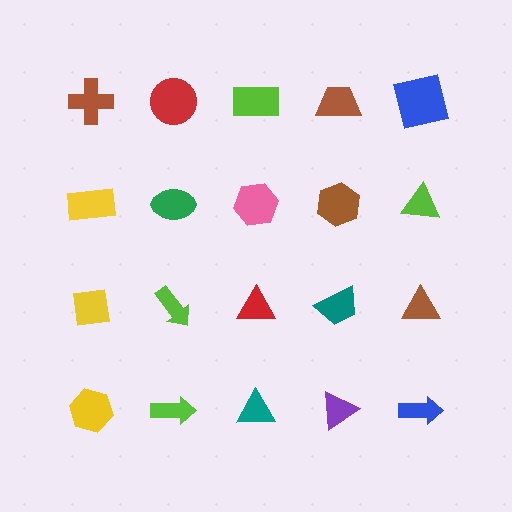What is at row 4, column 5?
A blue arrow.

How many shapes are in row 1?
5 shapes.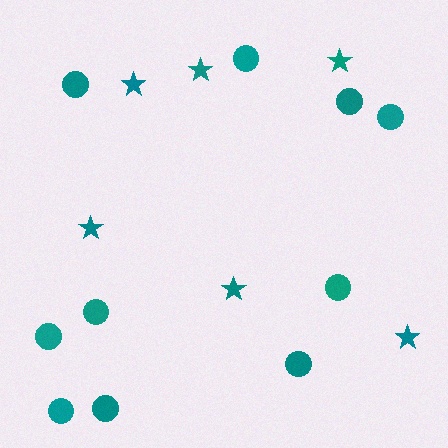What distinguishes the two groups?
There are 2 groups: one group of circles (10) and one group of stars (6).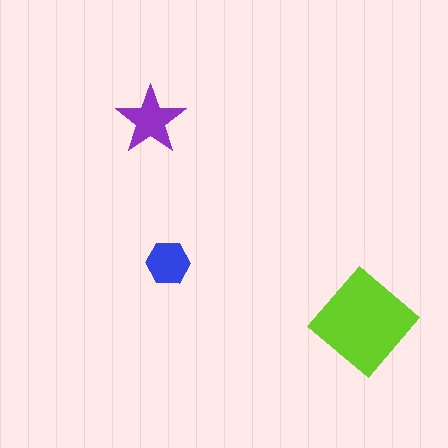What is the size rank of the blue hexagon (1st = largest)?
3rd.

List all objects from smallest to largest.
The blue hexagon, the purple star, the lime diamond.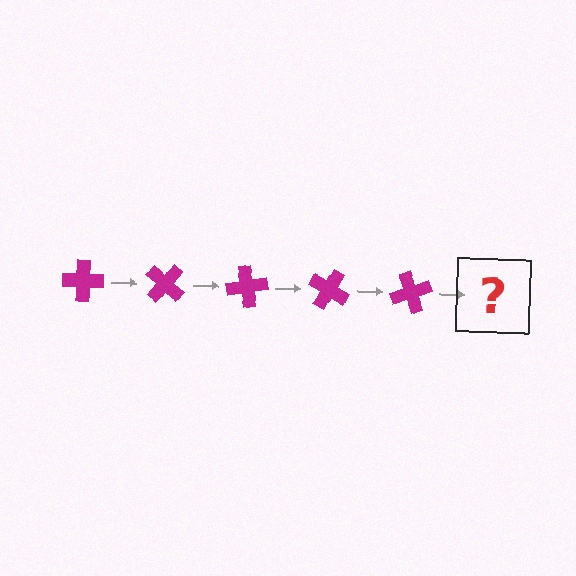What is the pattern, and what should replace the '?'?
The pattern is that the cross rotates 40 degrees each step. The '?' should be a magenta cross rotated 200 degrees.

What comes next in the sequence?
The next element should be a magenta cross rotated 200 degrees.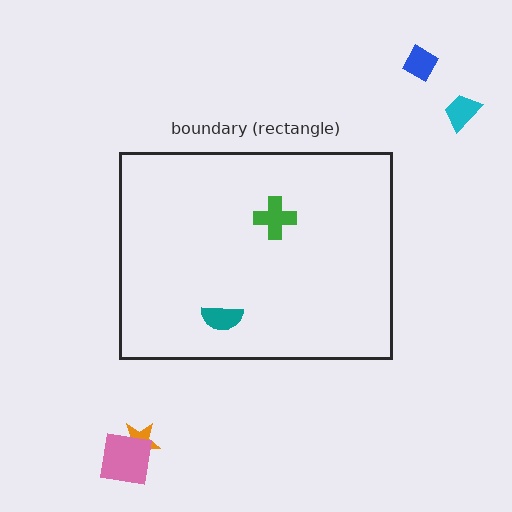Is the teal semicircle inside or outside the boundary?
Inside.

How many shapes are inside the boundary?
2 inside, 4 outside.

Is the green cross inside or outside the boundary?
Inside.